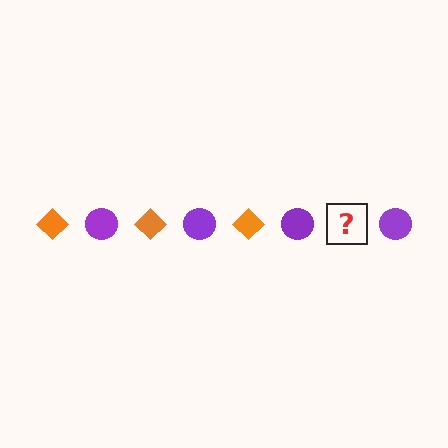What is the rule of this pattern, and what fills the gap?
The rule is that the pattern alternates between orange diamond and purple circle. The gap should be filled with an orange diamond.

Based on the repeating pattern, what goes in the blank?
The blank should be an orange diamond.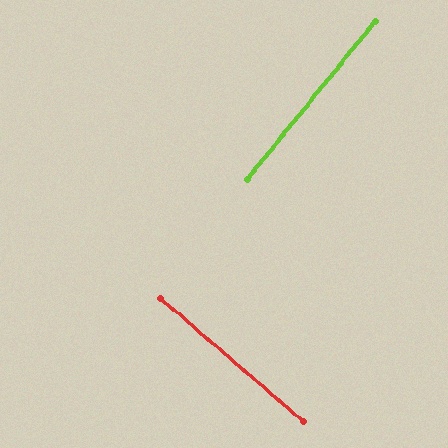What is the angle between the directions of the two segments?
Approximately 88 degrees.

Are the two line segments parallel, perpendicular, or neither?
Perpendicular — they meet at approximately 88°.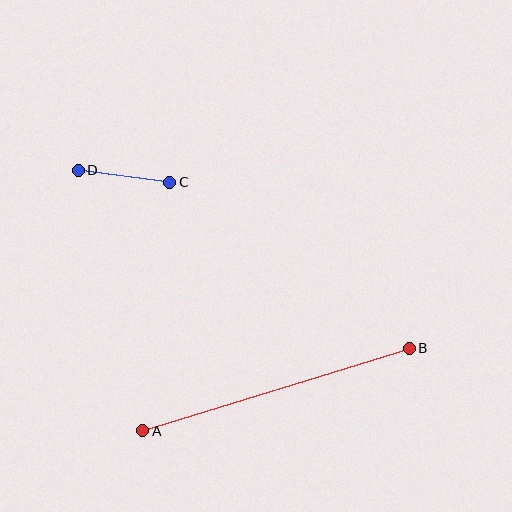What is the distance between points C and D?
The distance is approximately 92 pixels.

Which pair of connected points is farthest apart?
Points A and B are farthest apart.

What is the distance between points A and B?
The distance is approximately 279 pixels.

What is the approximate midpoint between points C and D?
The midpoint is at approximately (124, 176) pixels.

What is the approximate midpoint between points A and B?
The midpoint is at approximately (276, 390) pixels.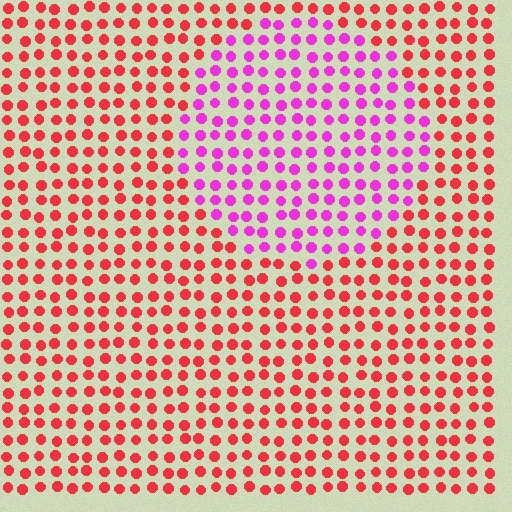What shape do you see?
I see a circle.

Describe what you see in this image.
The image is filled with small red elements in a uniform arrangement. A circle-shaped region is visible where the elements are tinted to a slightly different hue, forming a subtle color boundary.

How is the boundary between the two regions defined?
The boundary is defined purely by a slight shift in hue (about 50 degrees). Spacing, size, and orientation are identical on both sides.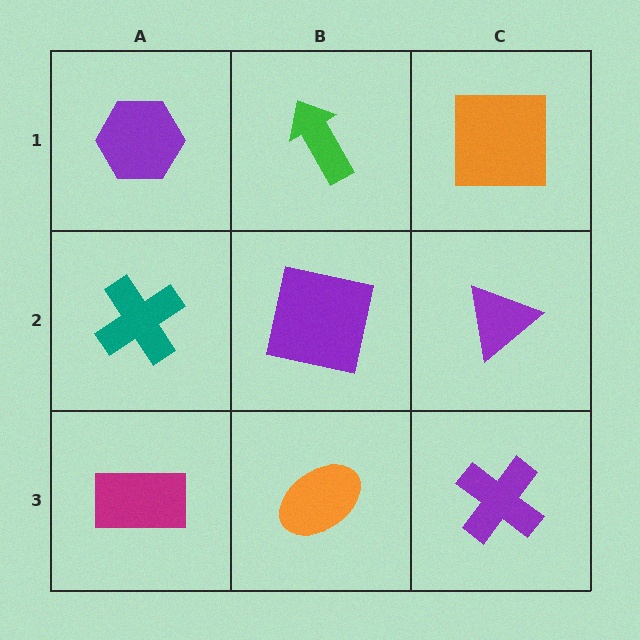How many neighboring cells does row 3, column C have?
2.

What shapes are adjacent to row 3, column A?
A teal cross (row 2, column A), an orange ellipse (row 3, column B).